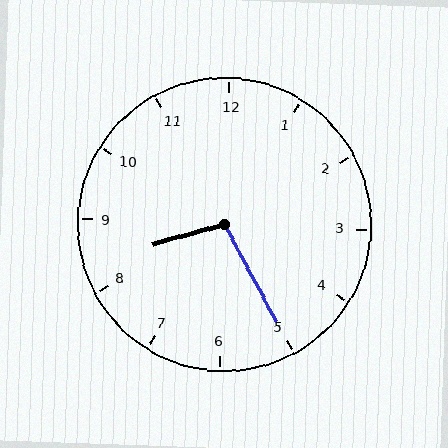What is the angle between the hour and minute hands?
Approximately 102 degrees.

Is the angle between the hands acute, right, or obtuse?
It is obtuse.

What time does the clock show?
8:25.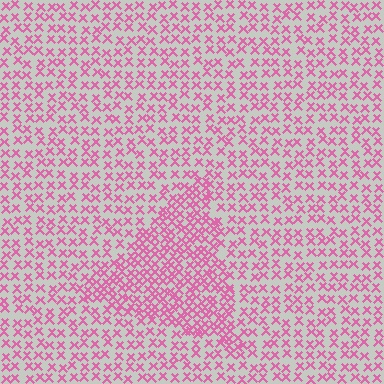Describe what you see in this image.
The image contains small pink elements arranged at two different densities. A triangle-shaped region is visible where the elements are more densely packed than the surrounding area.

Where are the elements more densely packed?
The elements are more densely packed inside the triangle boundary.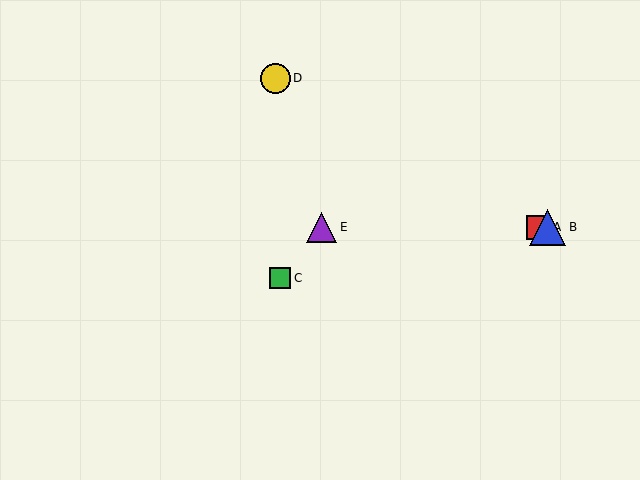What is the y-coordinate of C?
Object C is at y≈278.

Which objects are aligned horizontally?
Objects A, B, E are aligned horizontally.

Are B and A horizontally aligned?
Yes, both are at y≈227.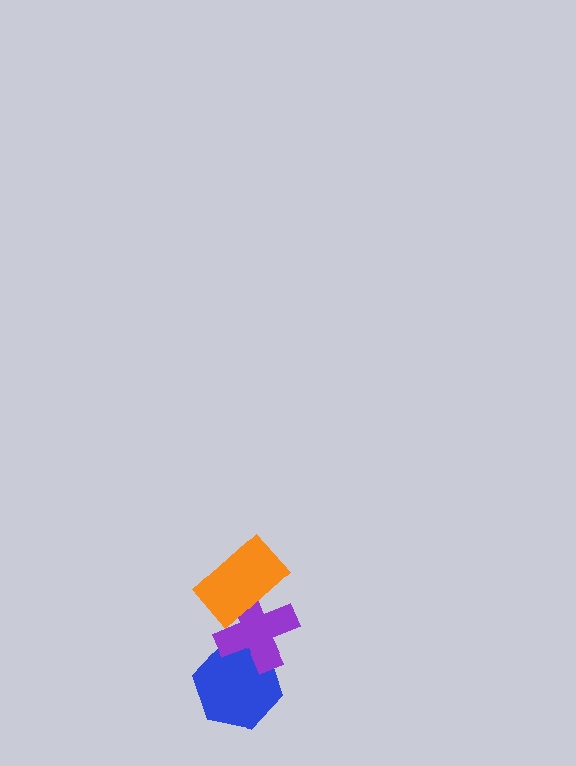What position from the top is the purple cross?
The purple cross is 2nd from the top.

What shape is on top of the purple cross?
The orange rectangle is on top of the purple cross.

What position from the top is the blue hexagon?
The blue hexagon is 3rd from the top.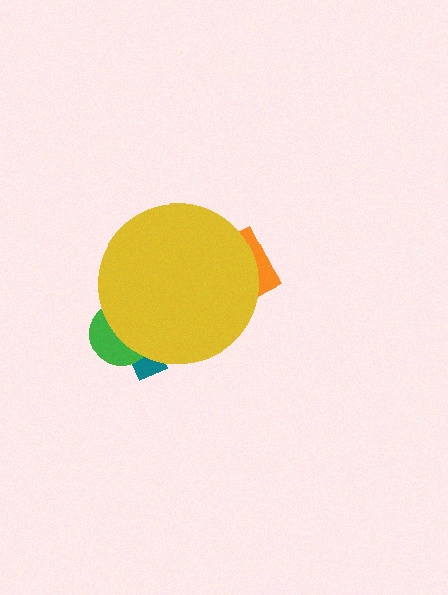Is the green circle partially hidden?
Yes, the green circle is partially hidden behind the yellow circle.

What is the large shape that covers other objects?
A yellow circle.